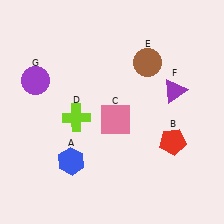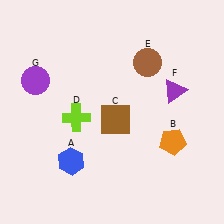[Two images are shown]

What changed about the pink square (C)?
In Image 1, C is pink. In Image 2, it changed to brown.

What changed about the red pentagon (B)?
In Image 1, B is red. In Image 2, it changed to orange.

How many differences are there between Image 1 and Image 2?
There are 2 differences between the two images.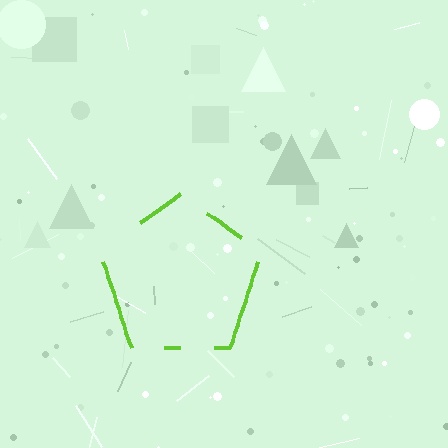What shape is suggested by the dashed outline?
The dashed outline suggests a pentagon.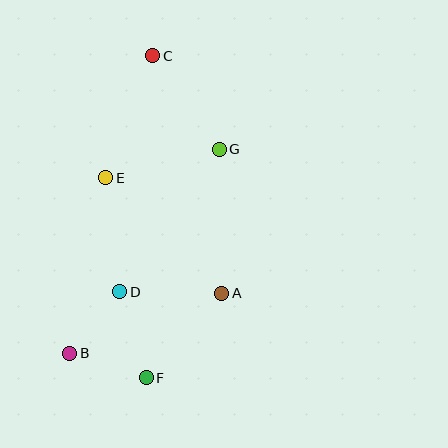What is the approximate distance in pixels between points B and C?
The distance between B and C is approximately 309 pixels.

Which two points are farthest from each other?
Points C and F are farthest from each other.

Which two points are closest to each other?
Points B and D are closest to each other.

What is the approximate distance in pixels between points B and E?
The distance between B and E is approximately 179 pixels.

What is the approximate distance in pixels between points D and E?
The distance between D and E is approximately 115 pixels.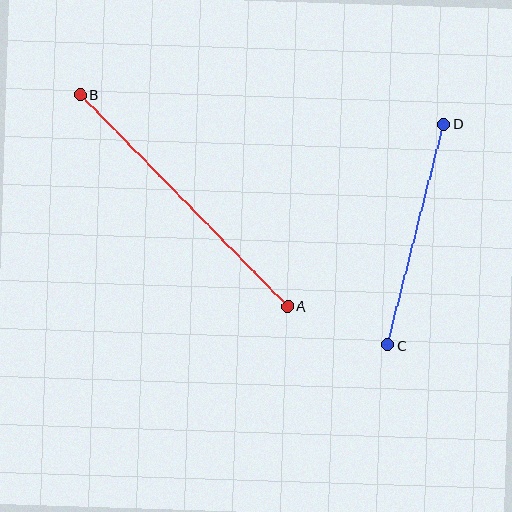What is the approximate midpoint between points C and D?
The midpoint is at approximately (416, 235) pixels.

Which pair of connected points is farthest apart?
Points A and B are farthest apart.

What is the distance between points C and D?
The distance is approximately 228 pixels.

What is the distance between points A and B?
The distance is approximately 296 pixels.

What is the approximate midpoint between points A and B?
The midpoint is at approximately (184, 200) pixels.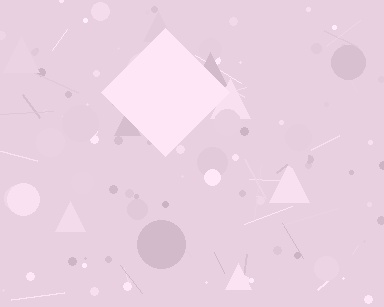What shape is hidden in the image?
A diamond is hidden in the image.